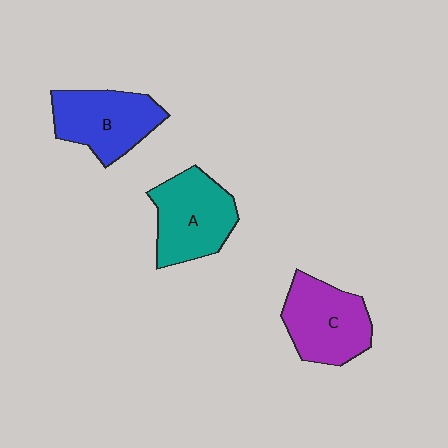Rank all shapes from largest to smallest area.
From largest to smallest: A (teal), C (purple), B (blue).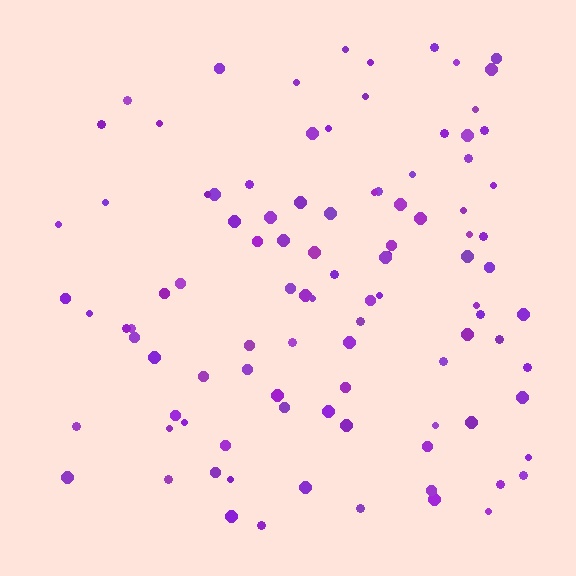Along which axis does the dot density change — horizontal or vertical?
Horizontal.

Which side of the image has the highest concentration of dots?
The right.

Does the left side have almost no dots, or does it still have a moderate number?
Still a moderate number, just noticeably fewer than the right.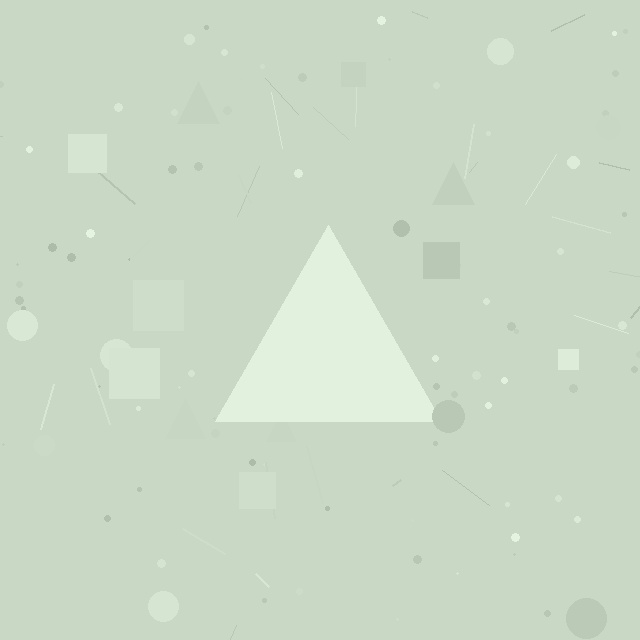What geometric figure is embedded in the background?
A triangle is embedded in the background.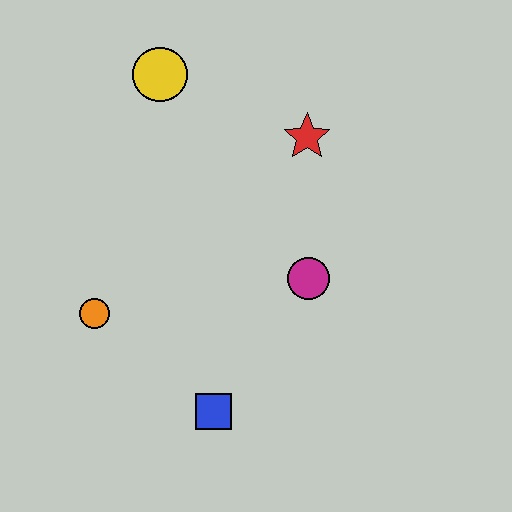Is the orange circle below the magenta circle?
Yes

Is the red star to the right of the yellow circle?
Yes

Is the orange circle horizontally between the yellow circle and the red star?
No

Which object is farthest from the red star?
The blue square is farthest from the red star.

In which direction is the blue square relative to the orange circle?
The blue square is to the right of the orange circle.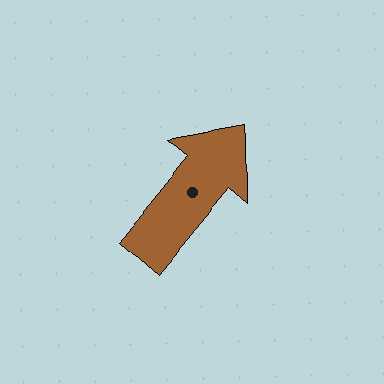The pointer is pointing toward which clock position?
Roughly 1 o'clock.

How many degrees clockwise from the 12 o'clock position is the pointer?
Approximately 39 degrees.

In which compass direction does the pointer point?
Northeast.